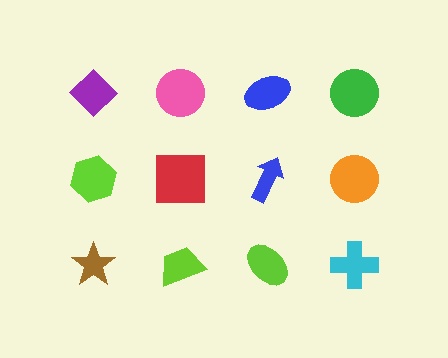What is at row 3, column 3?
A lime ellipse.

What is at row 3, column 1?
A brown star.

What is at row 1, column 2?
A pink circle.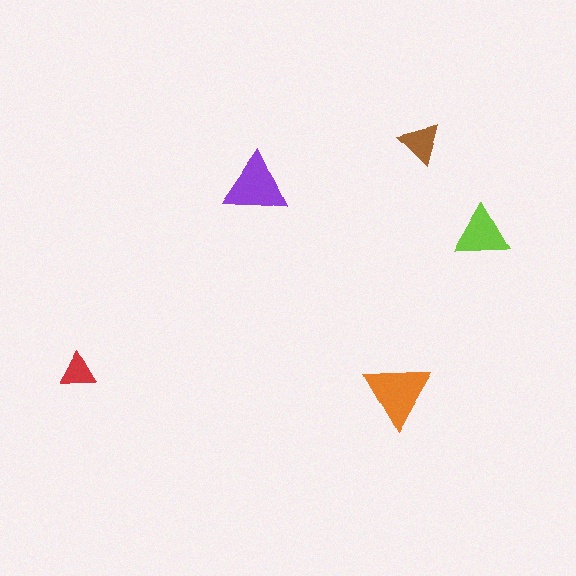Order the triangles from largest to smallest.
the orange one, the purple one, the lime one, the brown one, the red one.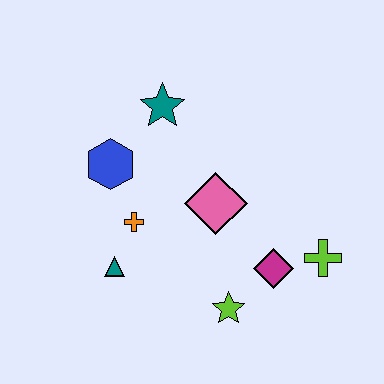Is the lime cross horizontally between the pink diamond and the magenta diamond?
No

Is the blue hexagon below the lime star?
No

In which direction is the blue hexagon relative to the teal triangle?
The blue hexagon is above the teal triangle.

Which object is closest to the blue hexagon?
The orange cross is closest to the blue hexagon.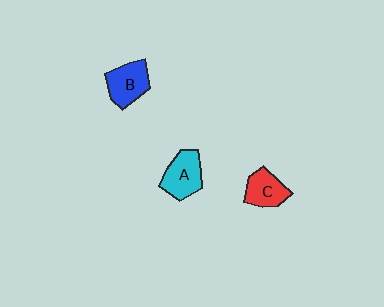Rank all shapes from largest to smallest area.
From largest to smallest: A (cyan), B (blue), C (red).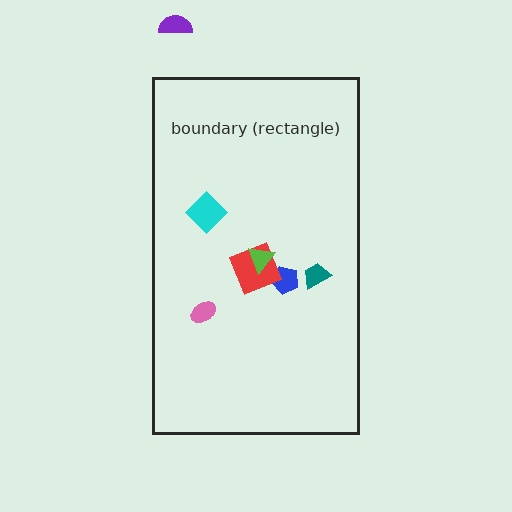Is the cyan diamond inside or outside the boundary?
Inside.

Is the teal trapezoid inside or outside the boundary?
Inside.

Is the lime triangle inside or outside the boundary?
Inside.